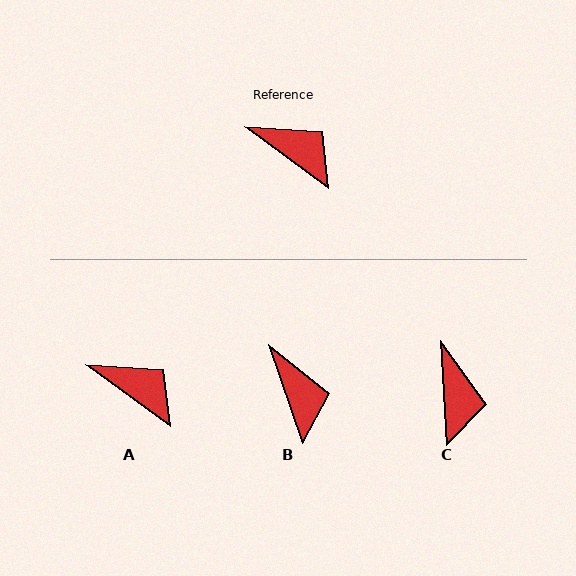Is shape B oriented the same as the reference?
No, it is off by about 35 degrees.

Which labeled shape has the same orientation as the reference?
A.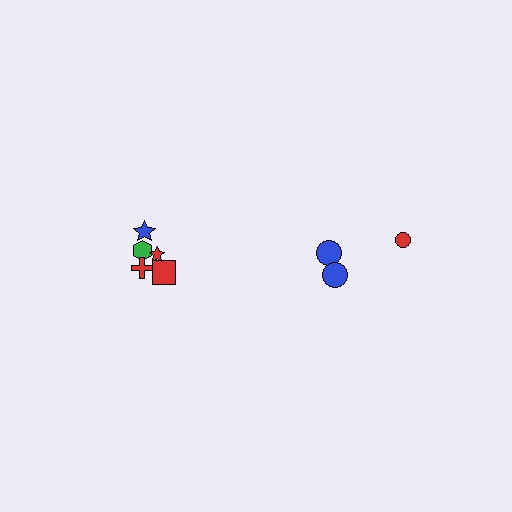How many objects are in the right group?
There are 3 objects.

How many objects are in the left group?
There are 5 objects.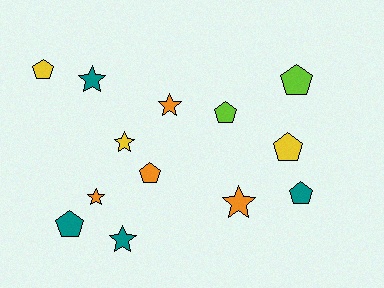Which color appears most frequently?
Orange, with 4 objects.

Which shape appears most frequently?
Pentagon, with 7 objects.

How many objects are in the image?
There are 13 objects.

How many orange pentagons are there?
There is 1 orange pentagon.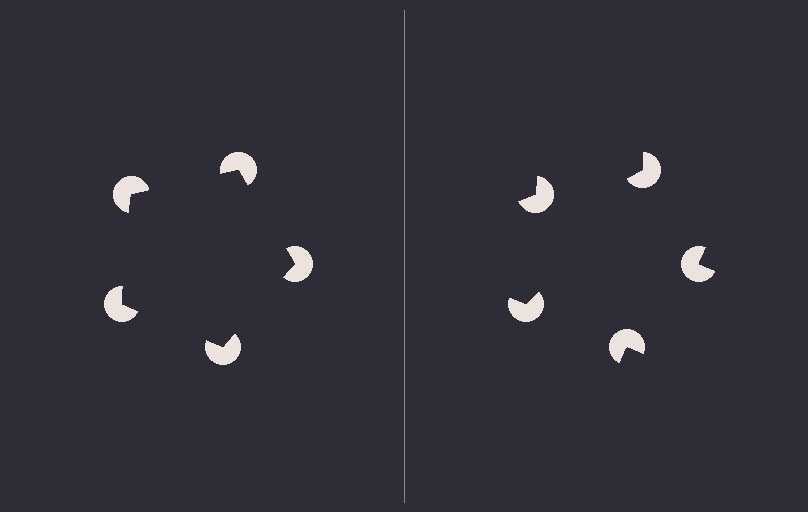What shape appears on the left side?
An illusory pentagon.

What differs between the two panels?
The pac-man discs are positioned identically on both sides; only the wedge orientations differ. On the left they align to a pentagon; on the right they are misaligned.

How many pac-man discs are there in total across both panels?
10 — 5 on each side.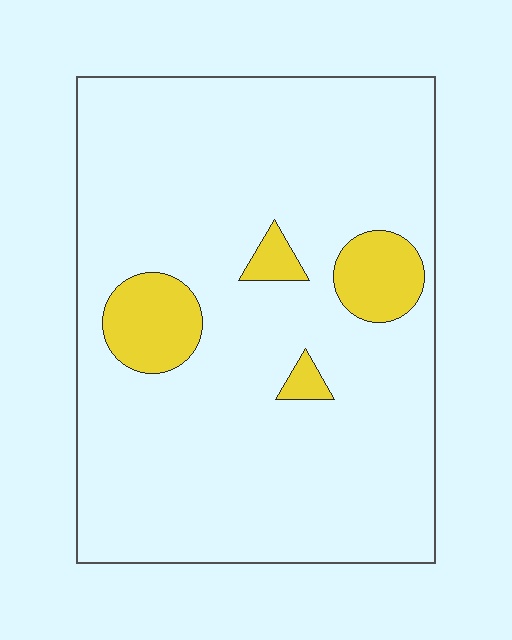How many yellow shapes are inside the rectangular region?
4.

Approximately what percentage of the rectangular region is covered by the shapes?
Approximately 10%.